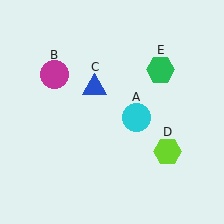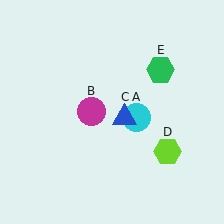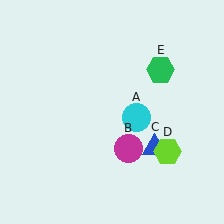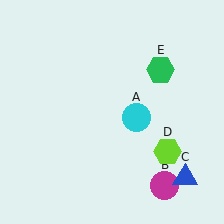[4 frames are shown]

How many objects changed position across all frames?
2 objects changed position: magenta circle (object B), blue triangle (object C).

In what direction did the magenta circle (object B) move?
The magenta circle (object B) moved down and to the right.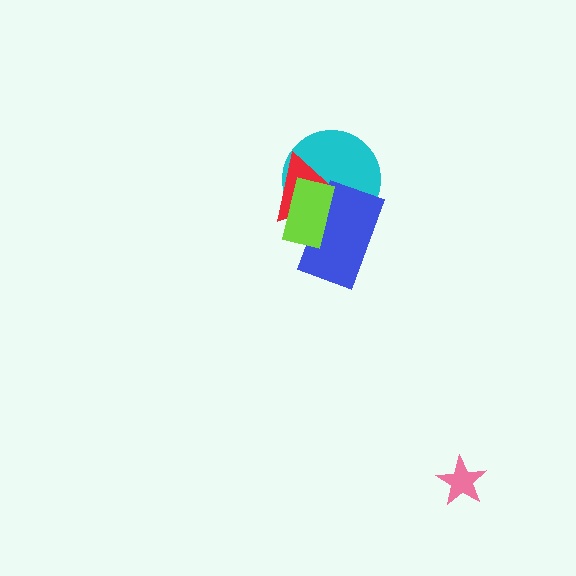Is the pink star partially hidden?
No, no other shape covers it.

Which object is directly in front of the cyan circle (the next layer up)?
The red triangle is directly in front of the cyan circle.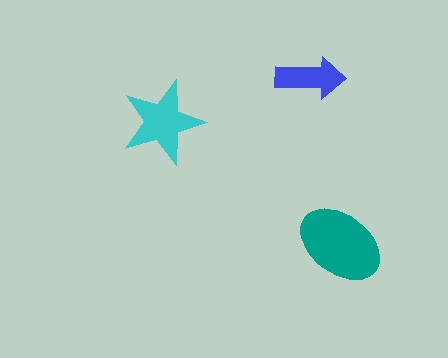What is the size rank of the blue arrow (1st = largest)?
3rd.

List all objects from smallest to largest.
The blue arrow, the cyan star, the teal ellipse.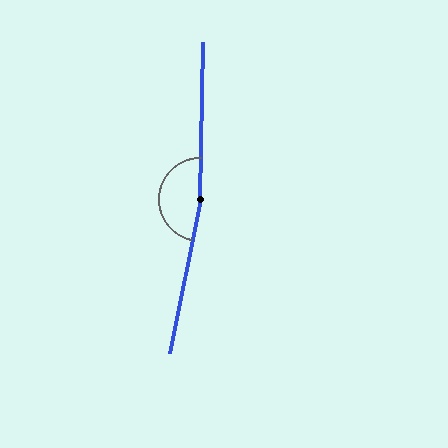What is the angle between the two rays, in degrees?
Approximately 170 degrees.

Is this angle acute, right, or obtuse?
It is obtuse.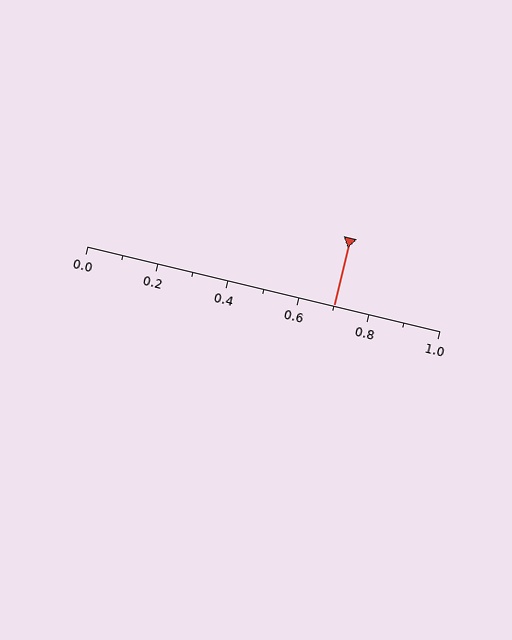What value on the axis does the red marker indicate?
The marker indicates approximately 0.7.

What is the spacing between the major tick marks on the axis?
The major ticks are spaced 0.2 apart.